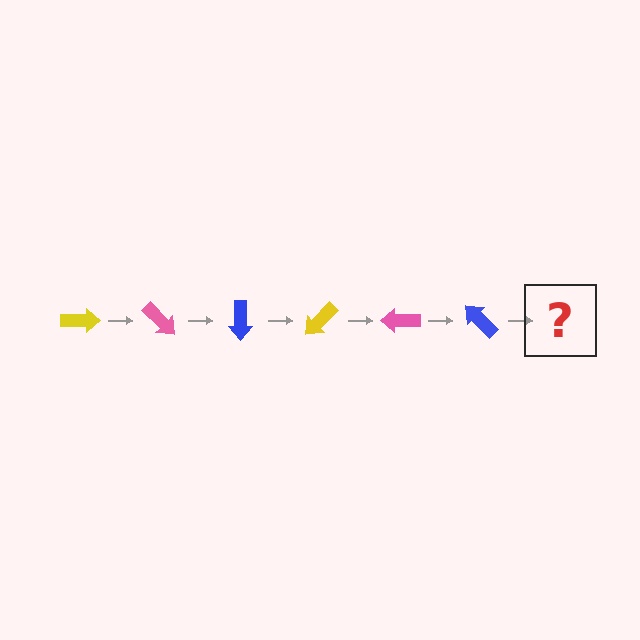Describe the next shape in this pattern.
It should be a yellow arrow, rotated 270 degrees from the start.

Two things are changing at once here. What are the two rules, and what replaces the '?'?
The two rules are that it rotates 45 degrees each step and the color cycles through yellow, pink, and blue. The '?' should be a yellow arrow, rotated 270 degrees from the start.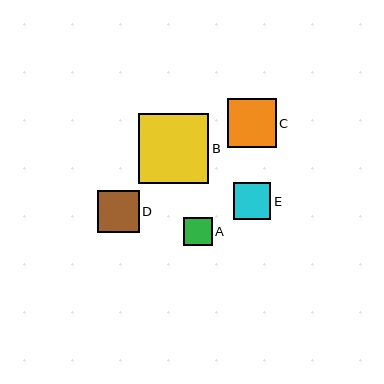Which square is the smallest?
Square A is the smallest with a size of approximately 29 pixels.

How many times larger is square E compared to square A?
Square E is approximately 1.3 times the size of square A.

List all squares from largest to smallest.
From largest to smallest: B, C, D, E, A.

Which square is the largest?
Square B is the largest with a size of approximately 70 pixels.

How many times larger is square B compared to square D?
Square B is approximately 1.7 times the size of square D.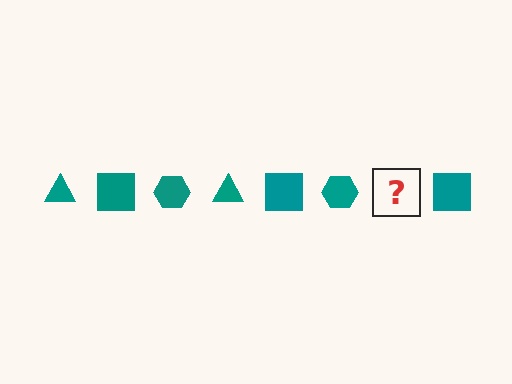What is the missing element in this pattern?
The missing element is a teal triangle.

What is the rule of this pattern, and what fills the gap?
The rule is that the pattern cycles through triangle, square, hexagon shapes in teal. The gap should be filled with a teal triangle.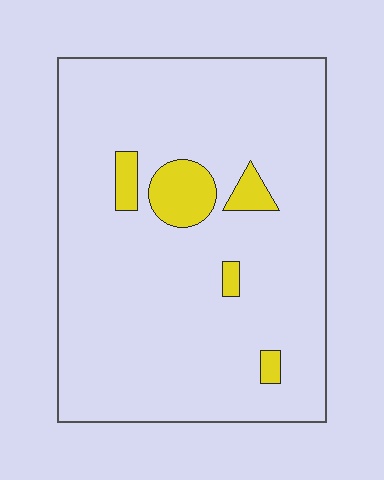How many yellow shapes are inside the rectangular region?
5.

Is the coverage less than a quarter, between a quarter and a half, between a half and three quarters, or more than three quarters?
Less than a quarter.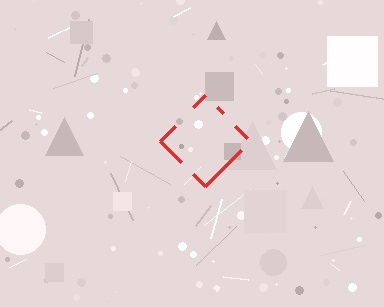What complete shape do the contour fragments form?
The contour fragments form a diamond.